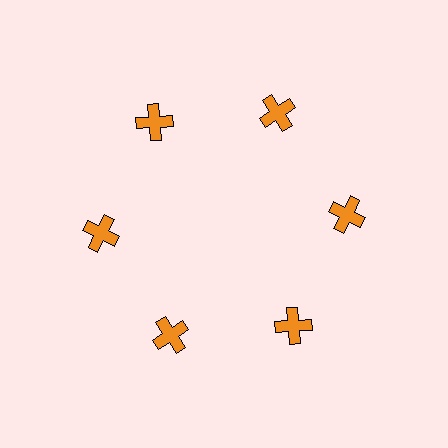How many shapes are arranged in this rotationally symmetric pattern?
There are 6 shapes, arranged in 6 groups of 1.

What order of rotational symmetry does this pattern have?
This pattern has 6-fold rotational symmetry.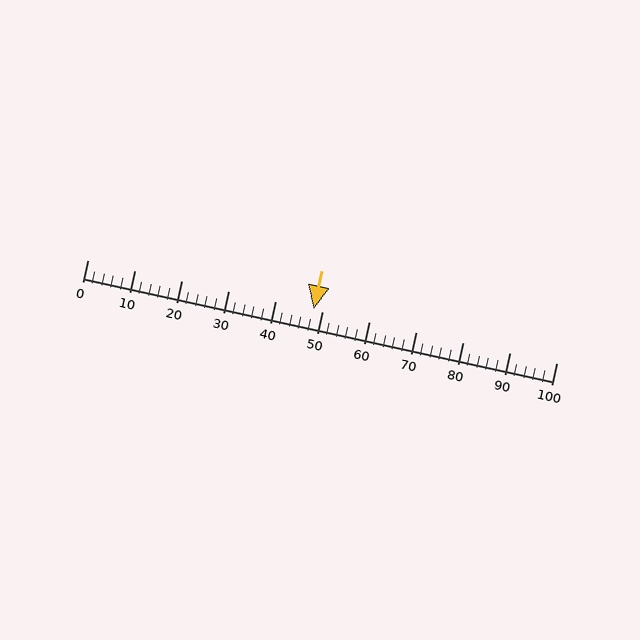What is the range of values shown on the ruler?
The ruler shows values from 0 to 100.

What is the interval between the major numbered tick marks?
The major tick marks are spaced 10 units apart.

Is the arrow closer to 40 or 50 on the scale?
The arrow is closer to 50.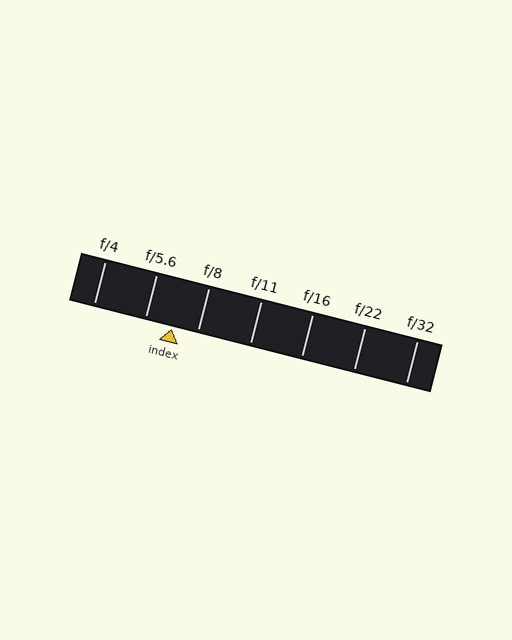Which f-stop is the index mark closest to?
The index mark is closest to f/8.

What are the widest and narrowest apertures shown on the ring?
The widest aperture shown is f/4 and the narrowest is f/32.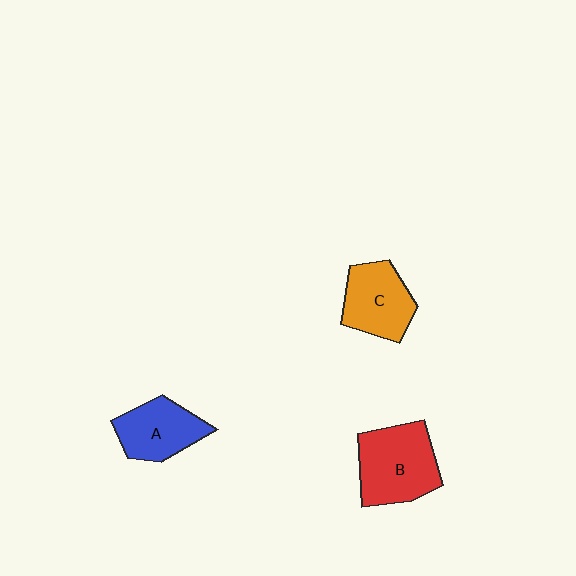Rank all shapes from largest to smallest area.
From largest to smallest: B (red), C (orange), A (blue).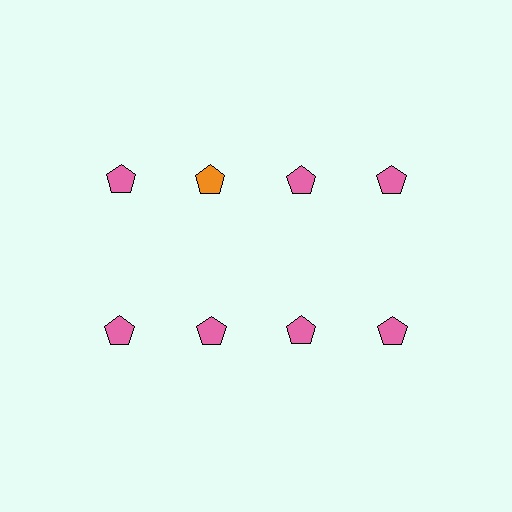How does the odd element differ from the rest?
It has a different color: orange instead of pink.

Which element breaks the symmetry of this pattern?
The orange pentagon in the top row, second from left column breaks the symmetry. All other shapes are pink pentagons.